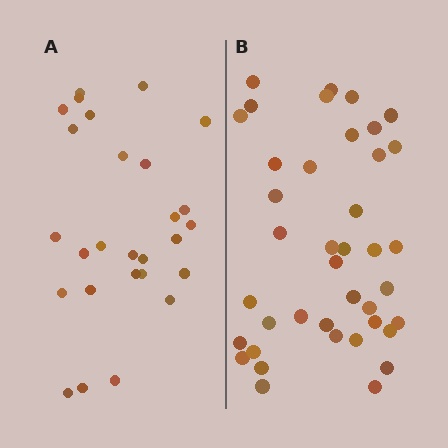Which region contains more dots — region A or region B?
Region B (the right region) has more dots.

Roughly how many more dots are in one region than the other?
Region B has approximately 15 more dots than region A.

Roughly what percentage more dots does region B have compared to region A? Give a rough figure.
About 50% more.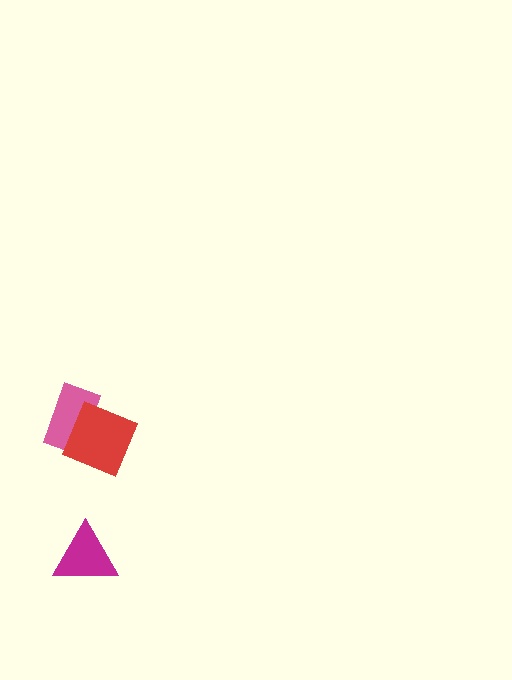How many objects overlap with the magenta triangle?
0 objects overlap with the magenta triangle.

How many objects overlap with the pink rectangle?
1 object overlaps with the pink rectangle.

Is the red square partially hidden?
No, no other shape covers it.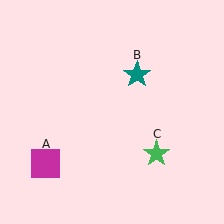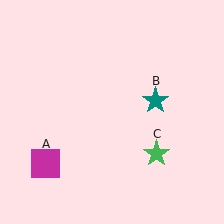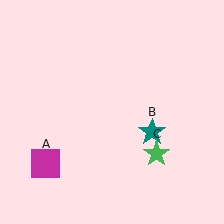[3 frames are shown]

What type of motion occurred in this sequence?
The teal star (object B) rotated clockwise around the center of the scene.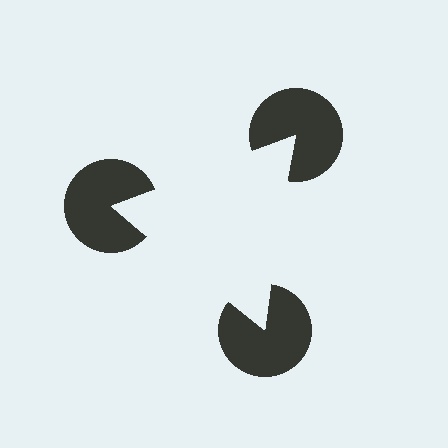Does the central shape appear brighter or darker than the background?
It typically appears slightly brighter than the background, even though no actual brightness change is drawn.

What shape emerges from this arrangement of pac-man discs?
An illusory triangle — its edges are inferred from the aligned wedge cuts in the pac-man discs, not physically drawn.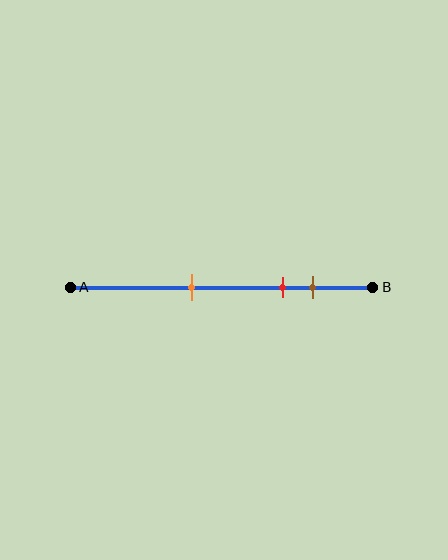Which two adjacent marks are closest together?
The red and brown marks are the closest adjacent pair.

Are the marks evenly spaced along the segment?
No, the marks are not evenly spaced.